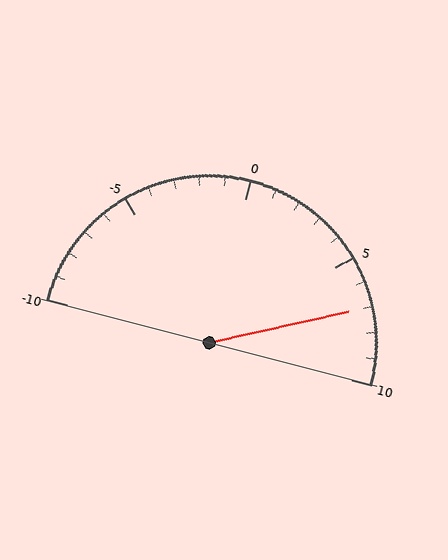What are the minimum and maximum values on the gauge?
The gauge ranges from -10 to 10.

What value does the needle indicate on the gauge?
The needle indicates approximately 7.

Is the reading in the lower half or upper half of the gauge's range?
The reading is in the upper half of the range (-10 to 10).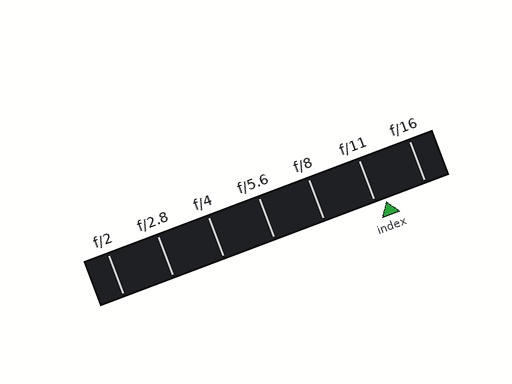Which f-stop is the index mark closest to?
The index mark is closest to f/11.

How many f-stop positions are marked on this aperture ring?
There are 7 f-stop positions marked.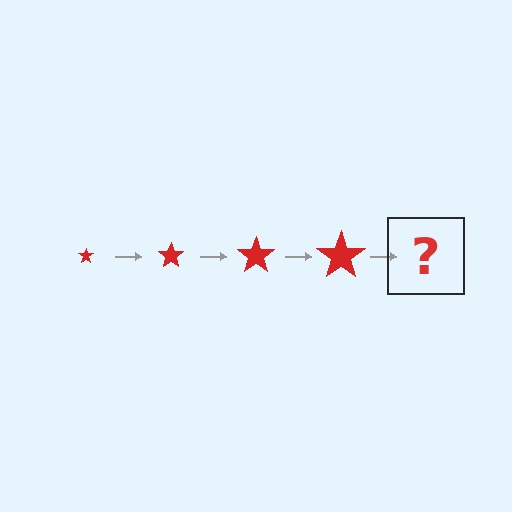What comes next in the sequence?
The next element should be a red star, larger than the previous one.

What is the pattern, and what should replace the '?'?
The pattern is that the star gets progressively larger each step. The '?' should be a red star, larger than the previous one.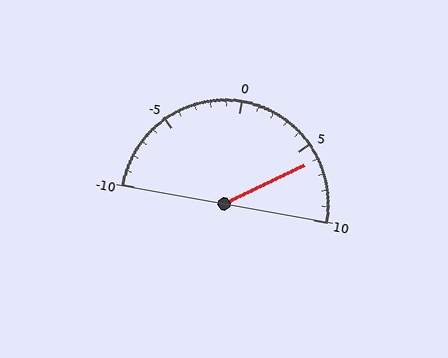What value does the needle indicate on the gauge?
The needle indicates approximately 6.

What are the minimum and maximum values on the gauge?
The gauge ranges from -10 to 10.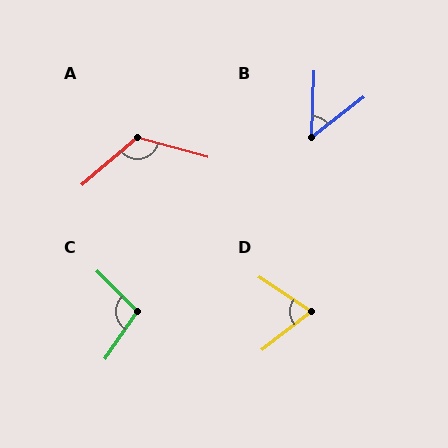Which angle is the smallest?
B, at approximately 50 degrees.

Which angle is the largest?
A, at approximately 124 degrees.